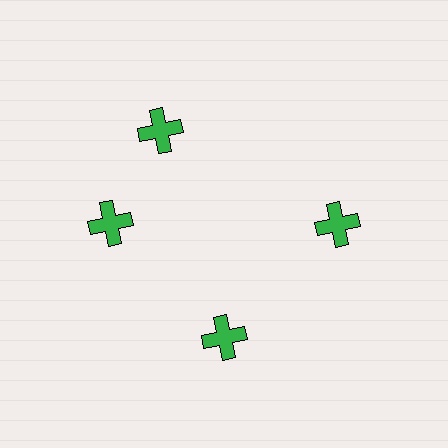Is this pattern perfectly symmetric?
No. The 4 green crosses are arranged in a ring, but one element near the 12 o'clock position is rotated out of alignment along the ring, breaking the 4-fold rotational symmetry.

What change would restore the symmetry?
The symmetry would be restored by rotating it back into even spacing with its neighbors so that all 4 crosses sit at equal angles and equal distance from the center.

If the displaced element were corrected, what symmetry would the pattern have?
It would have 4-fold rotational symmetry — the pattern would map onto itself every 90 degrees.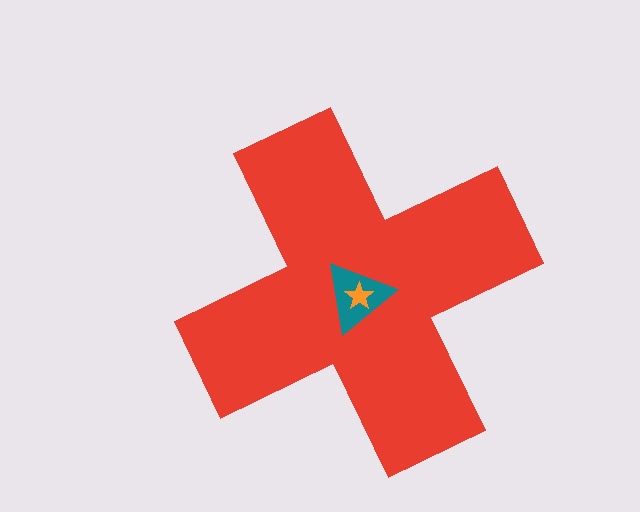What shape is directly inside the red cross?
The teal triangle.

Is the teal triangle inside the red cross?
Yes.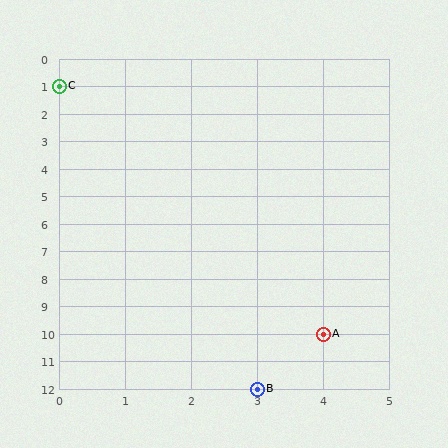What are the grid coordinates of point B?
Point B is at grid coordinates (3, 12).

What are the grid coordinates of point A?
Point A is at grid coordinates (4, 10).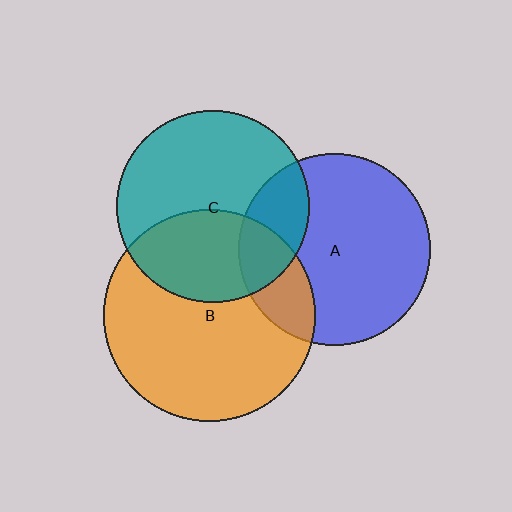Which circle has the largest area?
Circle B (orange).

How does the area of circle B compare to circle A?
Approximately 1.2 times.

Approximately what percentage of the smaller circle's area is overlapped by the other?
Approximately 40%.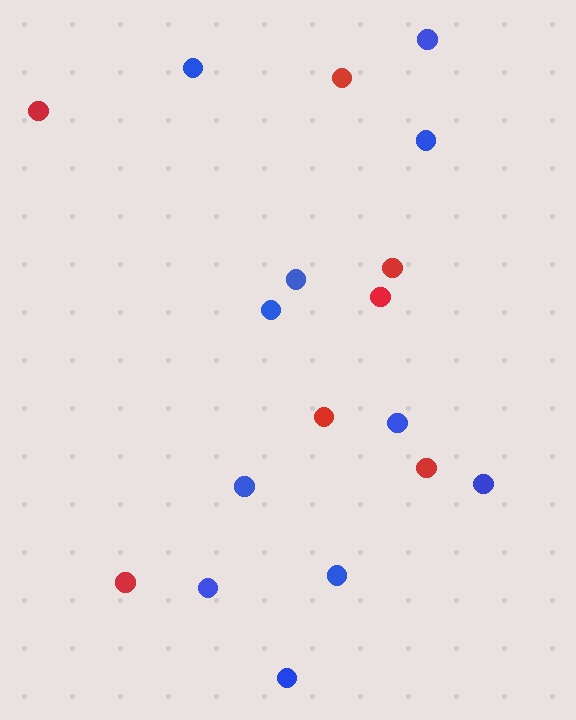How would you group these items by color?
There are 2 groups: one group of blue circles (11) and one group of red circles (7).